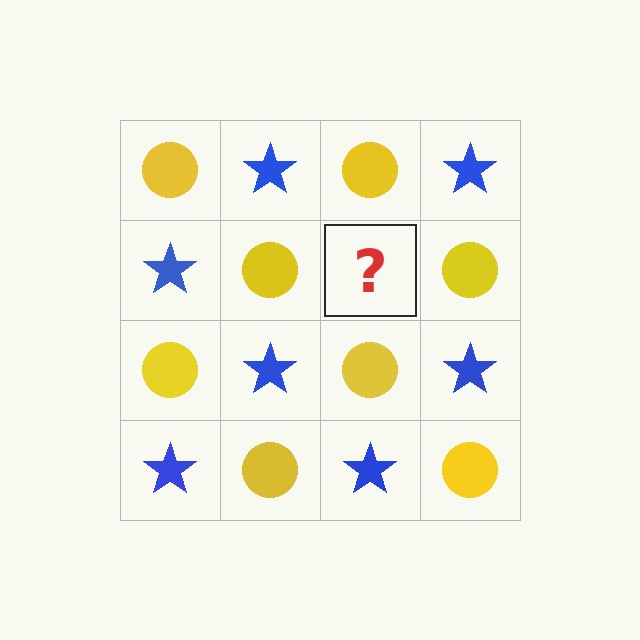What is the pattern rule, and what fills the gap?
The rule is that it alternates yellow circle and blue star in a checkerboard pattern. The gap should be filled with a blue star.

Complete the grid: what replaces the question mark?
The question mark should be replaced with a blue star.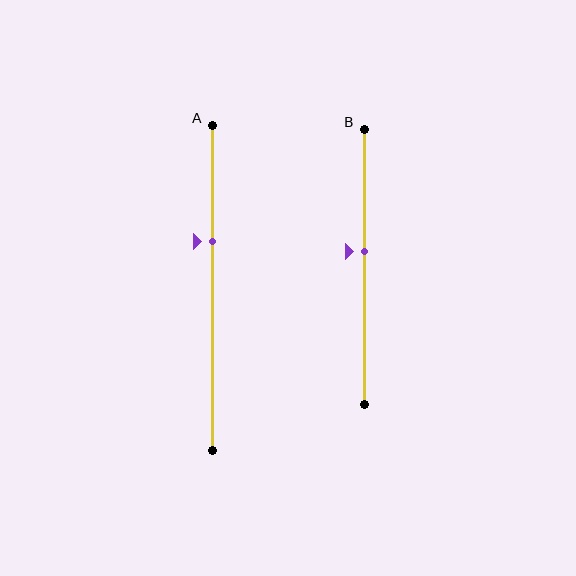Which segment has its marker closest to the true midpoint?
Segment B has its marker closest to the true midpoint.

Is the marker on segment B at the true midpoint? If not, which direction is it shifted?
No, the marker on segment B is shifted upward by about 6% of the segment length.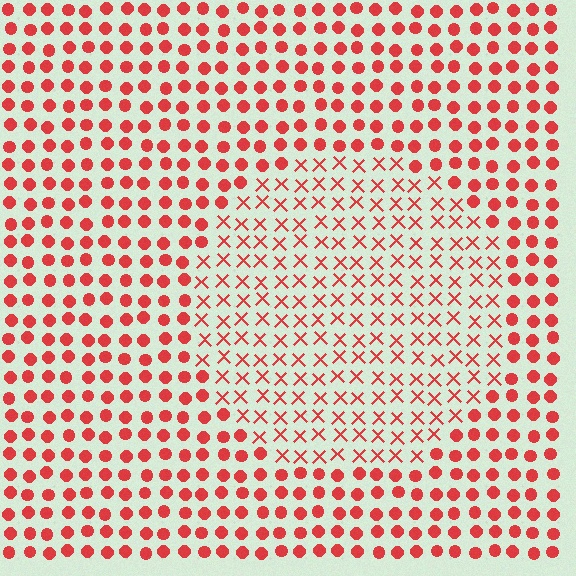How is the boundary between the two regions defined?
The boundary is defined by a change in element shape: X marks inside vs. circles outside. All elements share the same color and spacing.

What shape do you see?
I see a circle.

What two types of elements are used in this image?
The image uses X marks inside the circle region and circles outside it.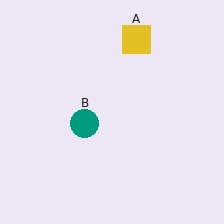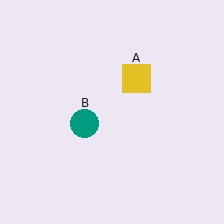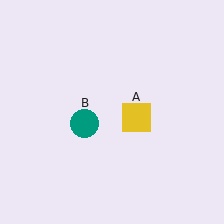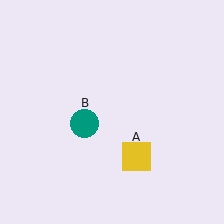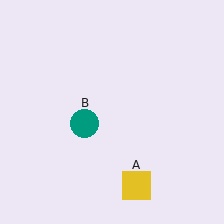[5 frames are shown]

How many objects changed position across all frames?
1 object changed position: yellow square (object A).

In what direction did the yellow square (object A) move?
The yellow square (object A) moved down.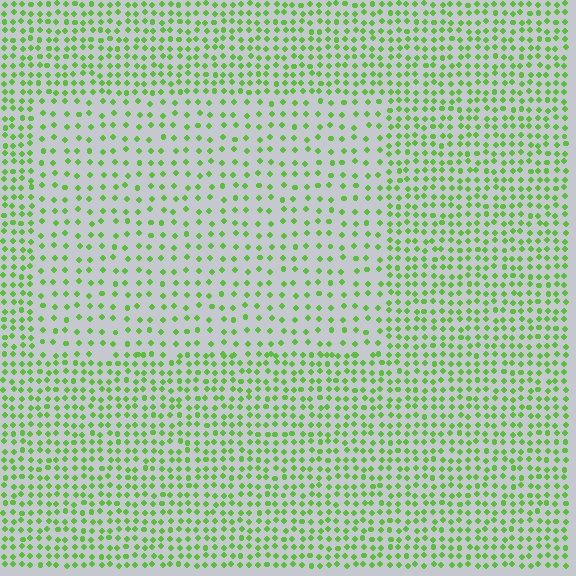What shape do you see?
I see a rectangle.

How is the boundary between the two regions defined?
The boundary is defined by a change in element density (approximately 1.9x ratio). All elements are the same color, size, and shape.